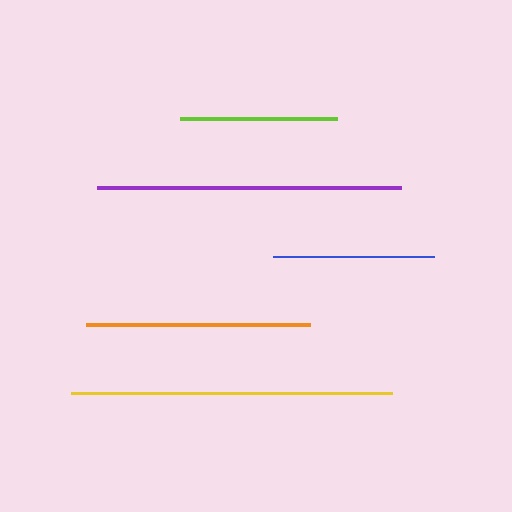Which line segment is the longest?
The yellow line is the longest at approximately 321 pixels.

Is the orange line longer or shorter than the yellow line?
The yellow line is longer than the orange line.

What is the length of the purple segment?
The purple segment is approximately 304 pixels long.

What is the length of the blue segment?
The blue segment is approximately 160 pixels long.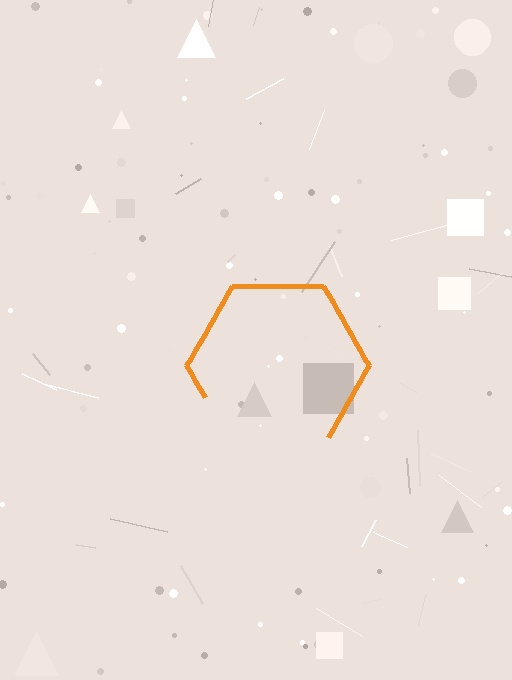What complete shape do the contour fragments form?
The contour fragments form a hexagon.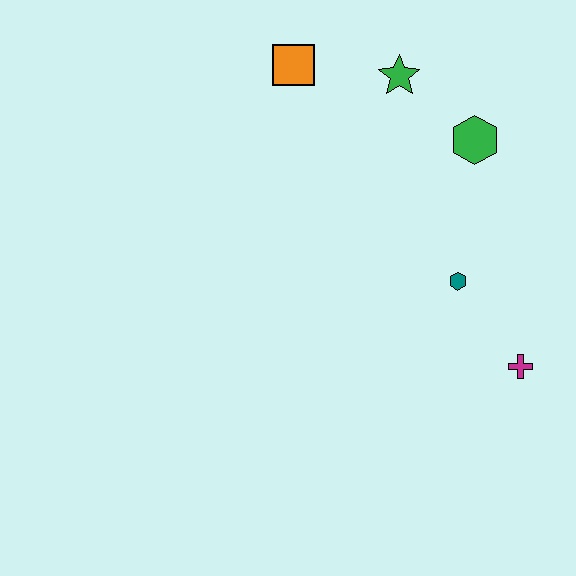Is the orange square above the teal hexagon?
Yes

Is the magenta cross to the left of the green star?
No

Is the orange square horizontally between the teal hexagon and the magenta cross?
No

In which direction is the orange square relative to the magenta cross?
The orange square is above the magenta cross.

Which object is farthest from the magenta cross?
The orange square is farthest from the magenta cross.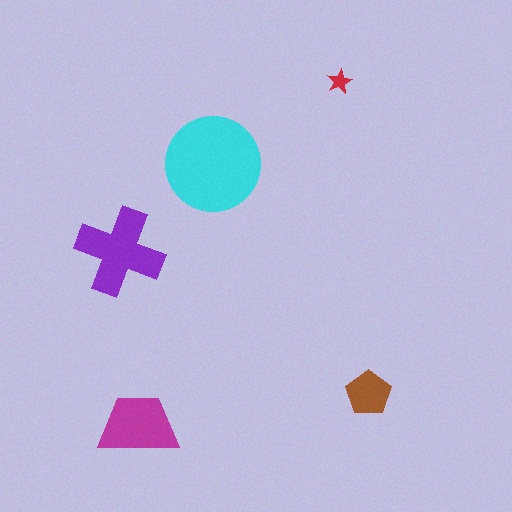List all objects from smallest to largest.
The red star, the brown pentagon, the magenta trapezoid, the purple cross, the cyan circle.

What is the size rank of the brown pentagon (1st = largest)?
4th.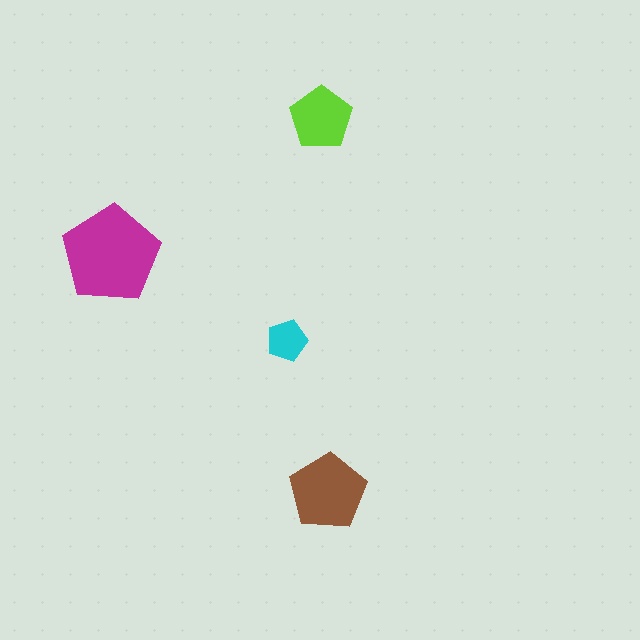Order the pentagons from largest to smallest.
the magenta one, the brown one, the lime one, the cyan one.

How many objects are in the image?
There are 4 objects in the image.